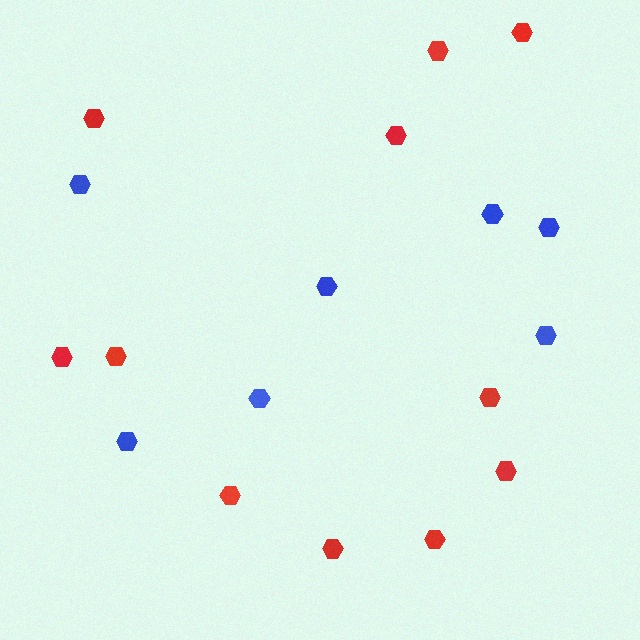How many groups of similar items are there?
There are 2 groups: one group of blue hexagons (7) and one group of red hexagons (11).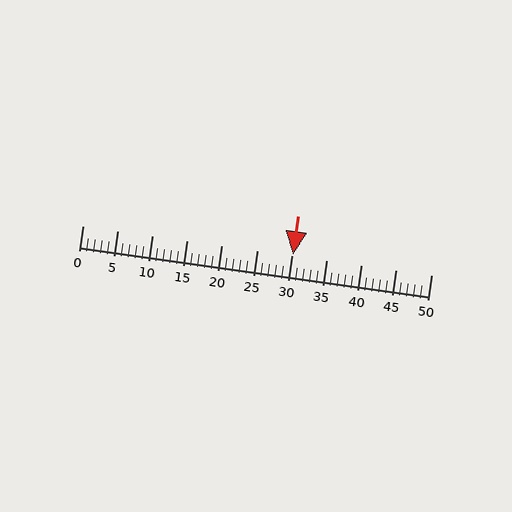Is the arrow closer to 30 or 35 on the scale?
The arrow is closer to 30.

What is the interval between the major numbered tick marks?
The major tick marks are spaced 5 units apart.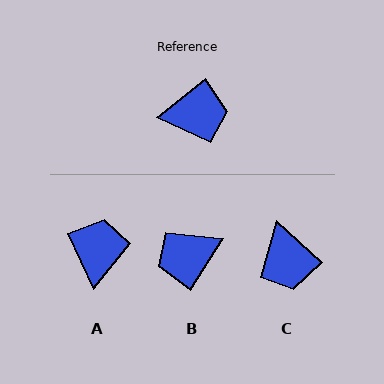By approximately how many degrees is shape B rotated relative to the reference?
Approximately 162 degrees clockwise.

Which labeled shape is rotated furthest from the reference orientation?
B, about 162 degrees away.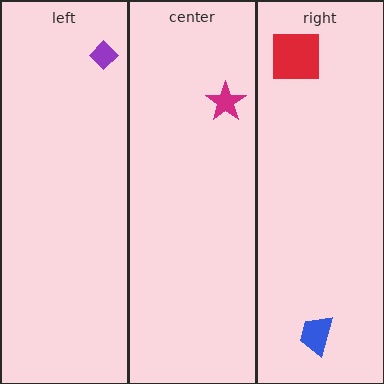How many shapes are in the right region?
2.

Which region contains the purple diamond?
The left region.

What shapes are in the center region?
The magenta star.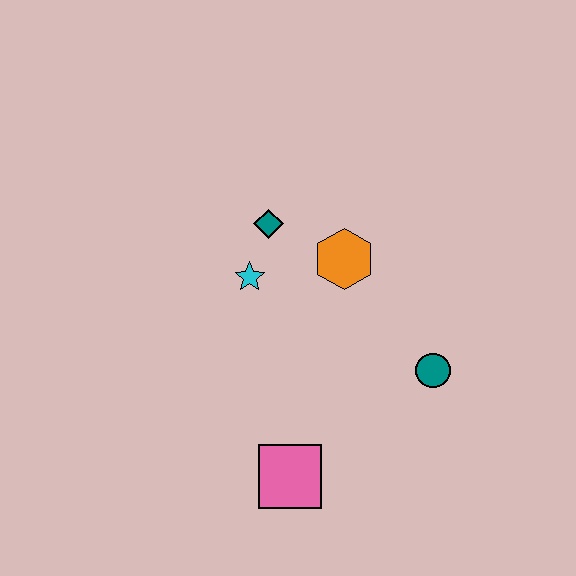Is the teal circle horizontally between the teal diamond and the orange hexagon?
No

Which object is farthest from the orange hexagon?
The pink square is farthest from the orange hexagon.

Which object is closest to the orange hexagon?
The teal diamond is closest to the orange hexagon.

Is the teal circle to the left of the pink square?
No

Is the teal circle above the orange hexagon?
No